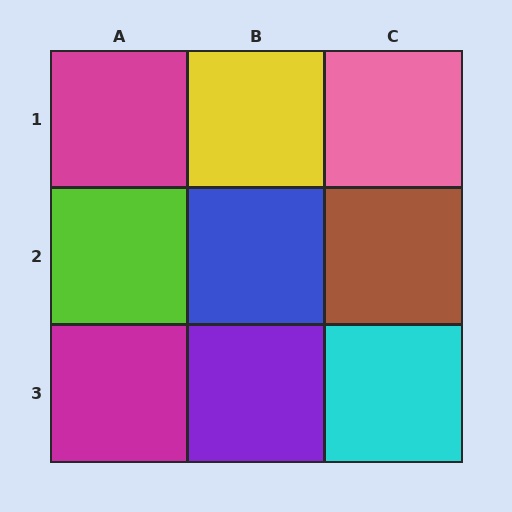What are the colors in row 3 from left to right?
Magenta, purple, cyan.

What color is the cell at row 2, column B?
Blue.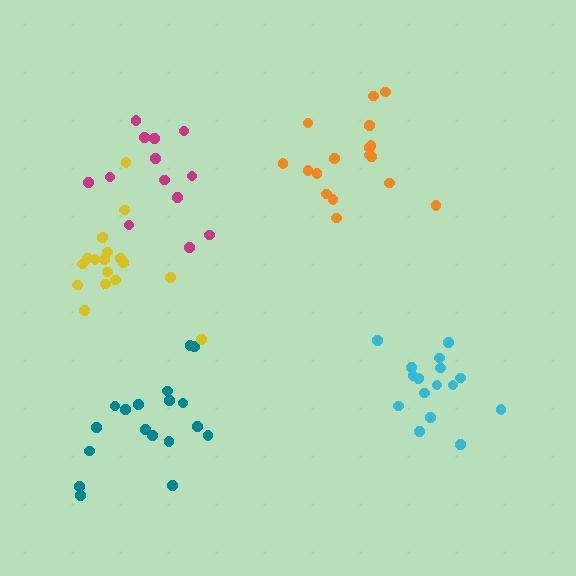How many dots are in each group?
Group 1: 17 dots, Group 2: 18 dots, Group 3: 13 dots, Group 4: 16 dots, Group 5: 17 dots (81 total).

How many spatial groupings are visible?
There are 5 spatial groupings.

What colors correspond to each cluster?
The clusters are colored: orange, teal, magenta, cyan, yellow.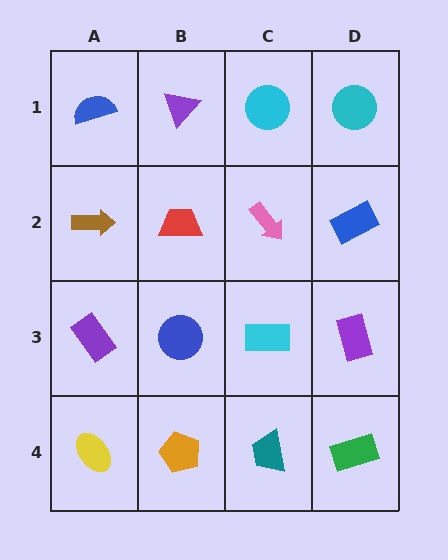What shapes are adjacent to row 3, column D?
A blue rectangle (row 2, column D), a green rectangle (row 4, column D), a cyan rectangle (row 3, column C).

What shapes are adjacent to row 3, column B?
A red trapezoid (row 2, column B), an orange pentagon (row 4, column B), a purple rectangle (row 3, column A), a cyan rectangle (row 3, column C).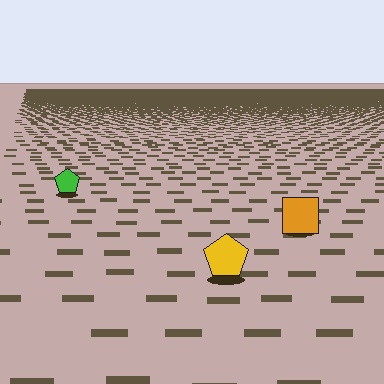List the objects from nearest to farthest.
From nearest to farthest: the yellow pentagon, the orange square, the green pentagon.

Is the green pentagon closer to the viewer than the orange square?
No. The orange square is closer — you can tell from the texture gradient: the ground texture is coarser near it.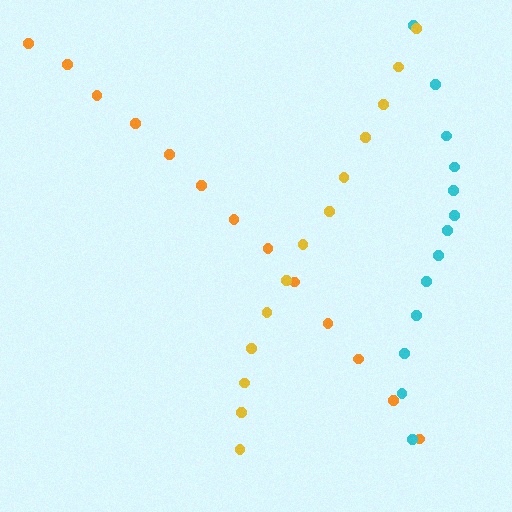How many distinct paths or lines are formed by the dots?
There are 3 distinct paths.